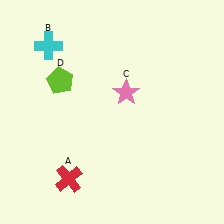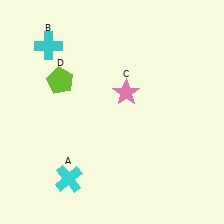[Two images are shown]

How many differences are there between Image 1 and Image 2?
There is 1 difference between the two images.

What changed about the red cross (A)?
In Image 1, A is red. In Image 2, it changed to cyan.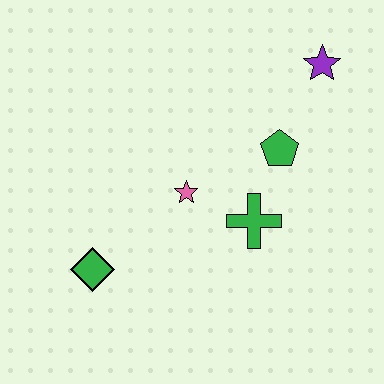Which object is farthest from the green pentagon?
The green diamond is farthest from the green pentagon.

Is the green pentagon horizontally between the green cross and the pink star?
No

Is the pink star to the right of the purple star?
No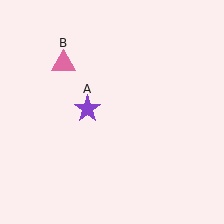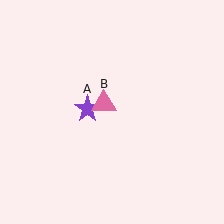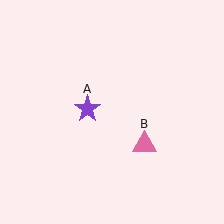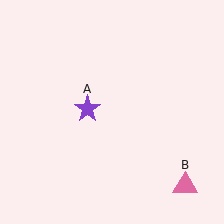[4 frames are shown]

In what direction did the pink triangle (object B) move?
The pink triangle (object B) moved down and to the right.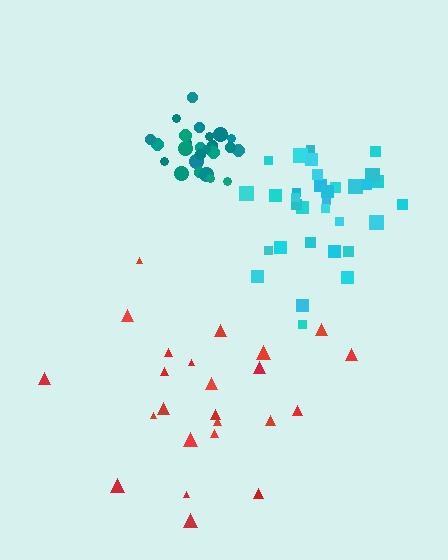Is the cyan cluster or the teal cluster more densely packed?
Teal.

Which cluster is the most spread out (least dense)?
Red.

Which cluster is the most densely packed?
Teal.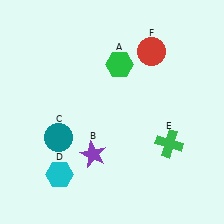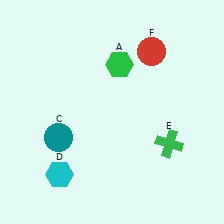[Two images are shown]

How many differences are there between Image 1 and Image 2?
There is 1 difference between the two images.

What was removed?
The purple star (B) was removed in Image 2.